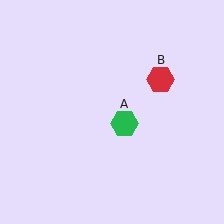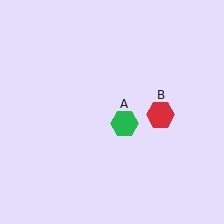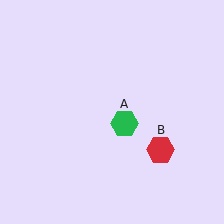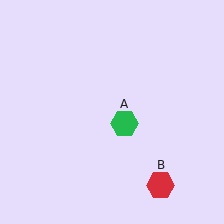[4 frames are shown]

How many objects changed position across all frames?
1 object changed position: red hexagon (object B).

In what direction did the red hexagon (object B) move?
The red hexagon (object B) moved down.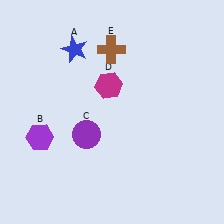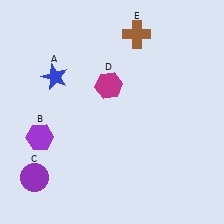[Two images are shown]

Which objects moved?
The objects that moved are: the blue star (A), the purple circle (C), the brown cross (E).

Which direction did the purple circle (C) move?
The purple circle (C) moved left.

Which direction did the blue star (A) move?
The blue star (A) moved down.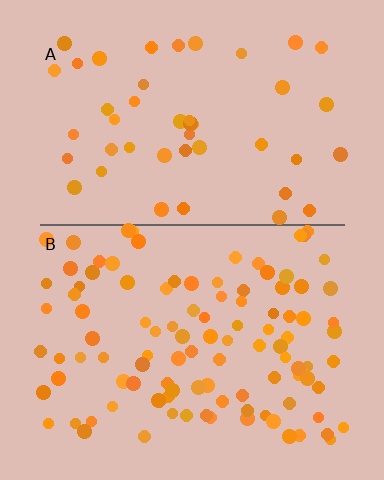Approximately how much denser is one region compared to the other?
Approximately 2.4× — region B over region A.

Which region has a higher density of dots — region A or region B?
B (the bottom).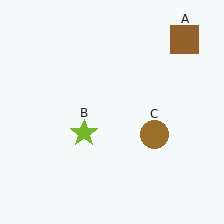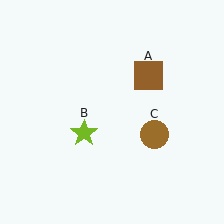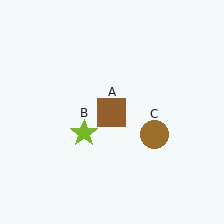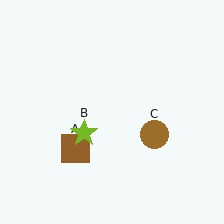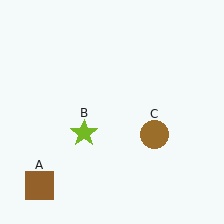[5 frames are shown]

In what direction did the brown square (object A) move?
The brown square (object A) moved down and to the left.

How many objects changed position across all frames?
1 object changed position: brown square (object A).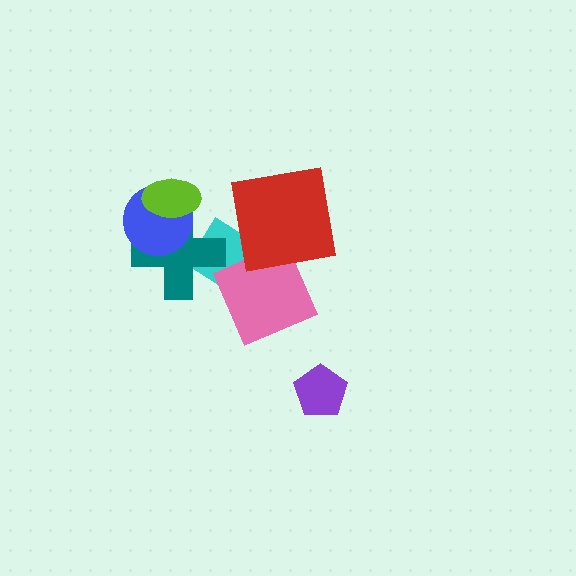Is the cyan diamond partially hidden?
Yes, it is partially covered by another shape.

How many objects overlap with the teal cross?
3 objects overlap with the teal cross.